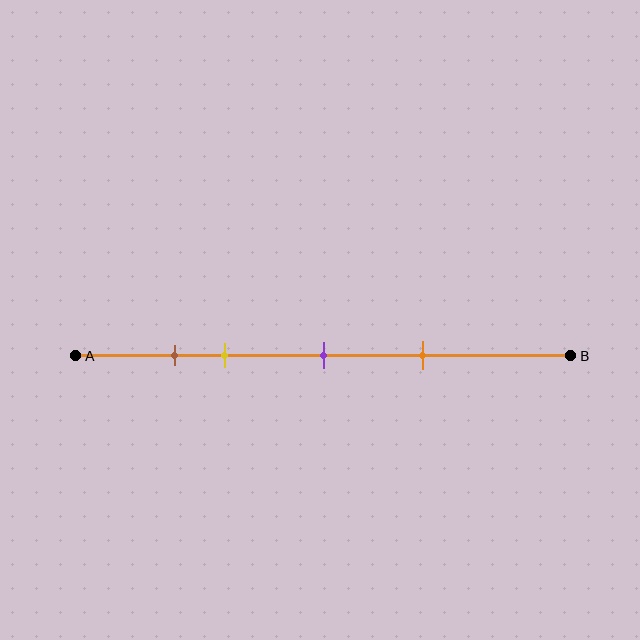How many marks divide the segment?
There are 4 marks dividing the segment.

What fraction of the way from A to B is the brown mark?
The brown mark is approximately 20% (0.2) of the way from A to B.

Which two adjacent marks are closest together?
The brown and yellow marks are the closest adjacent pair.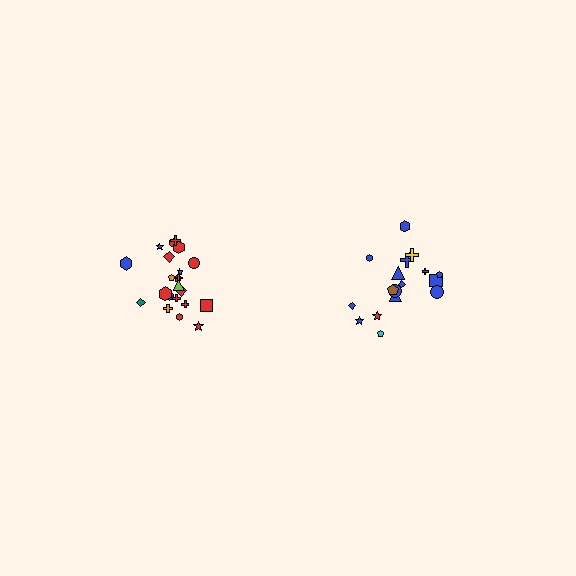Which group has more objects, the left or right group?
The left group.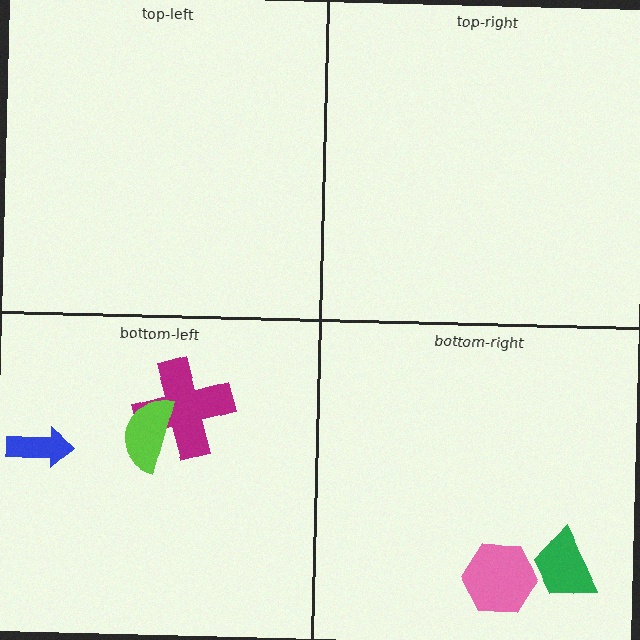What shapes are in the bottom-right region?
The green trapezoid, the pink hexagon.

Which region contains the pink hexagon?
The bottom-right region.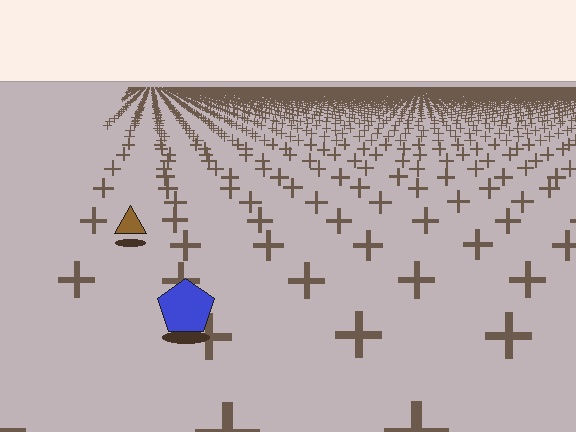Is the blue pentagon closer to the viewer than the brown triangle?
Yes. The blue pentagon is closer — you can tell from the texture gradient: the ground texture is coarser near it.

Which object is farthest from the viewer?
The brown triangle is farthest from the viewer. It appears smaller and the ground texture around it is denser.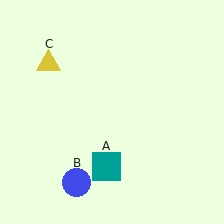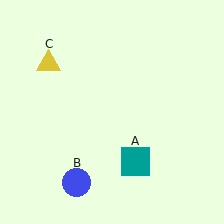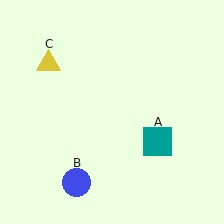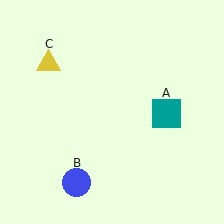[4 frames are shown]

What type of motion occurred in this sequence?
The teal square (object A) rotated counterclockwise around the center of the scene.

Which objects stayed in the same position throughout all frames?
Blue circle (object B) and yellow triangle (object C) remained stationary.